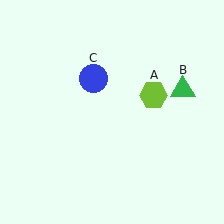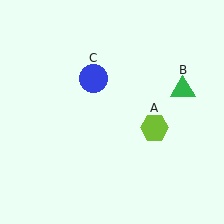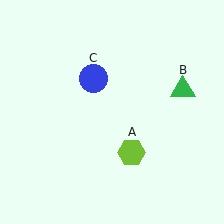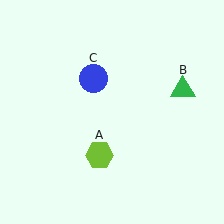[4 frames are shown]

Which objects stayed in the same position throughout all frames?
Green triangle (object B) and blue circle (object C) remained stationary.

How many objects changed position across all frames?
1 object changed position: lime hexagon (object A).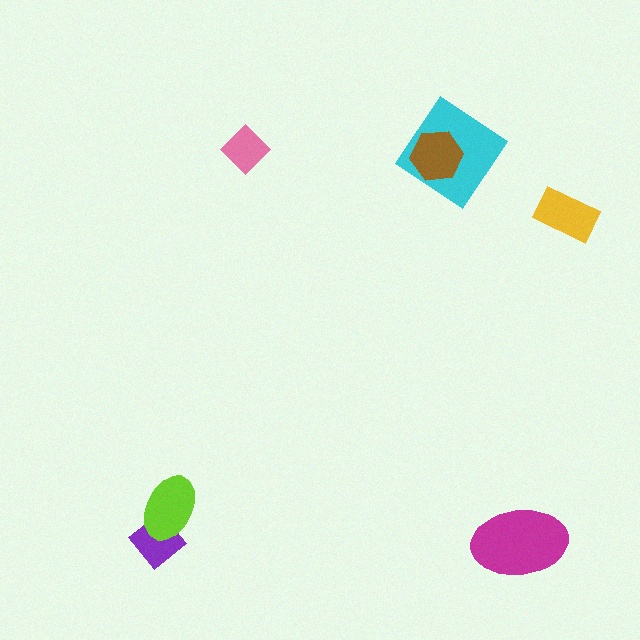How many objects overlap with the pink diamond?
0 objects overlap with the pink diamond.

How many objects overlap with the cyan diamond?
1 object overlaps with the cyan diamond.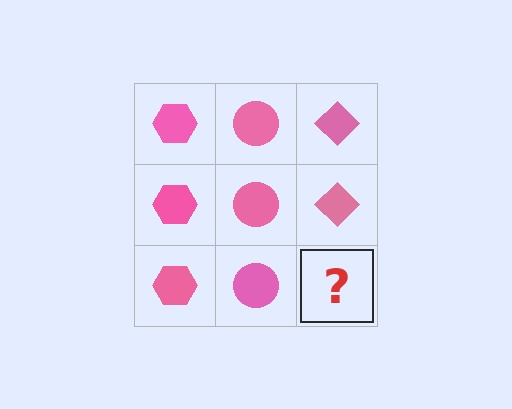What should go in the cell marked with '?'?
The missing cell should contain a pink diamond.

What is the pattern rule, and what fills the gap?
The rule is that each column has a consistent shape. The gap should be filled with a pink diamond.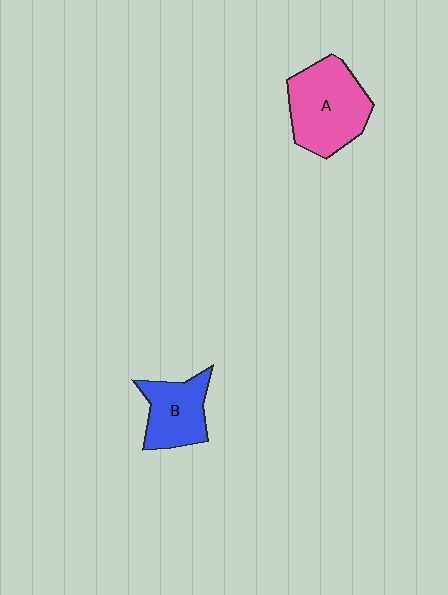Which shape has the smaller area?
Shape B (blue).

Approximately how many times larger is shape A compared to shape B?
Approximately 1.5 times.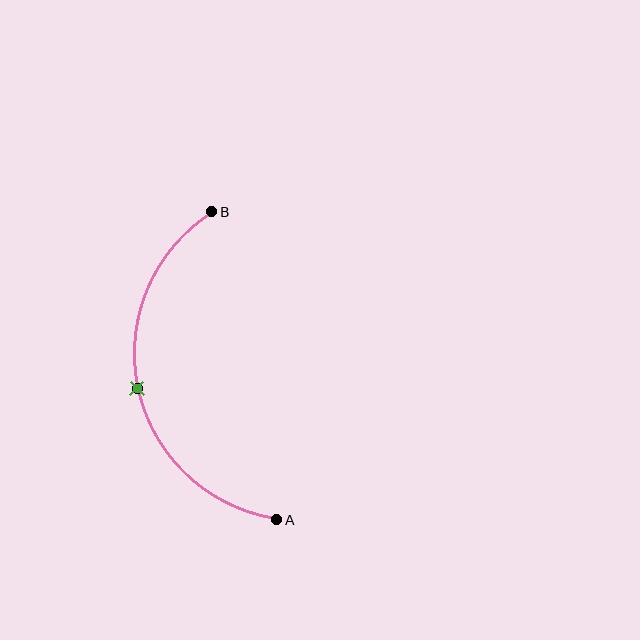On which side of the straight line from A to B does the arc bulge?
The arc bulges to the left of the straight line connecting A and B.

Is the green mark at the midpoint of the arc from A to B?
Yes. The green mark lies on the arc at equal arc-length from both A and B — it is the arc midpoint.